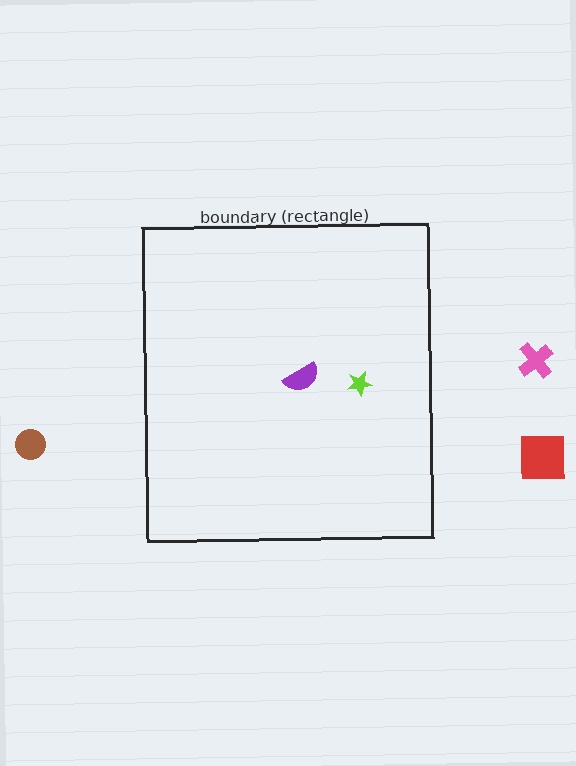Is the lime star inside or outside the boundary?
Inside.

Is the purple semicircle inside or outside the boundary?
Inside.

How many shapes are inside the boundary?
2 inside, 3 outside.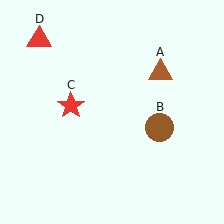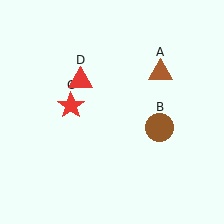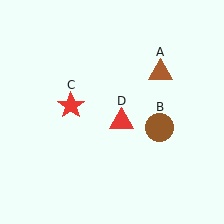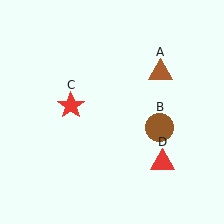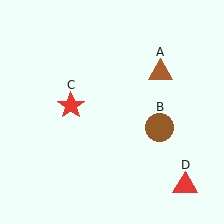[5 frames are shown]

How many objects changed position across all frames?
1 object changed position: red triangle (object D).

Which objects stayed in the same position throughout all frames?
Brown triangle (object A) and brown circle (object B) and red star (object C) remained stationary.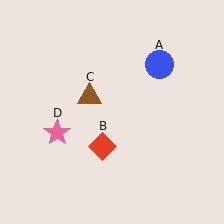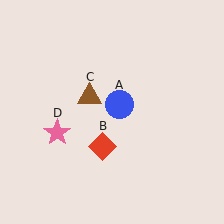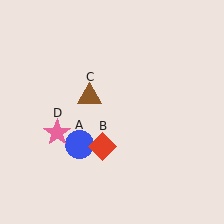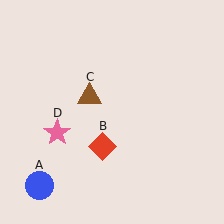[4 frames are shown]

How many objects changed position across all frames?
1 object changed position: blue circle (object A).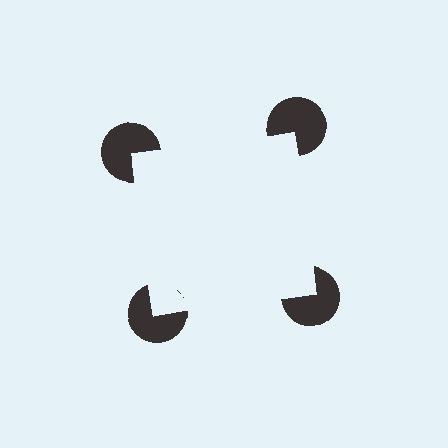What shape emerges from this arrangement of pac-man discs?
An illusory square — its edges are inferred from the aligned wedge cuts in the pac-man discs, not physically drawn.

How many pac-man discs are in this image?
There are 4 — one at each vertex of the illusory square.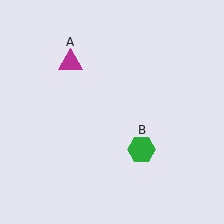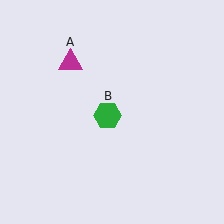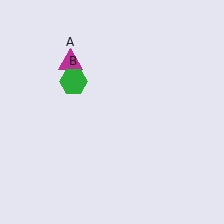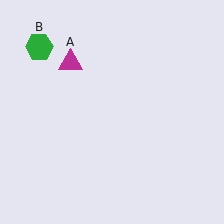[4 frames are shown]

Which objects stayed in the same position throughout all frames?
Magenta triangle (object A) remained stationary.